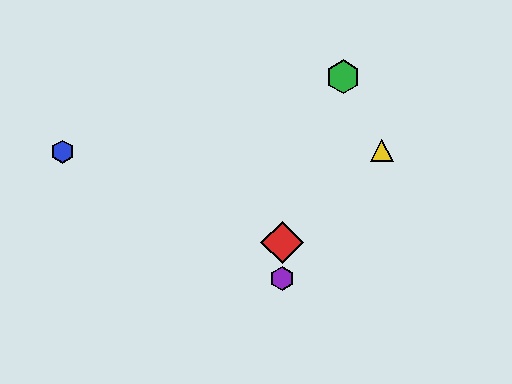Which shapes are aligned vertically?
The red diamond, the purple hexagon are aligned vertically.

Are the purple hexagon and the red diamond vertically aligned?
Yes, both are at x≈282.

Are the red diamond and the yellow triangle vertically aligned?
No, the red diamond is at x≈282 and the yellow triangle is at x≈382.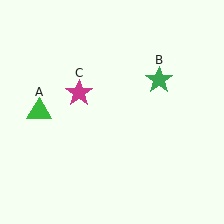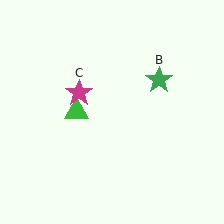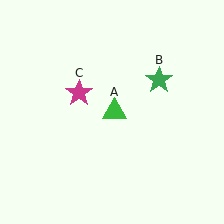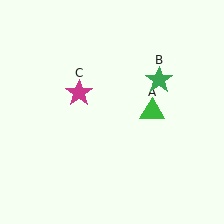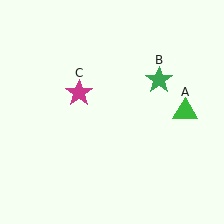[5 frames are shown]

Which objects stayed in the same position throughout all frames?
Green star (object B) and magenta star (object C) remained stationary.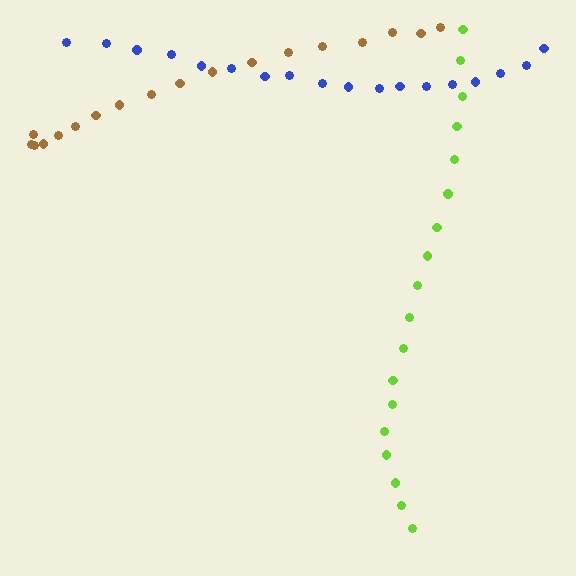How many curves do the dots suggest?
There are 3 distinct paths.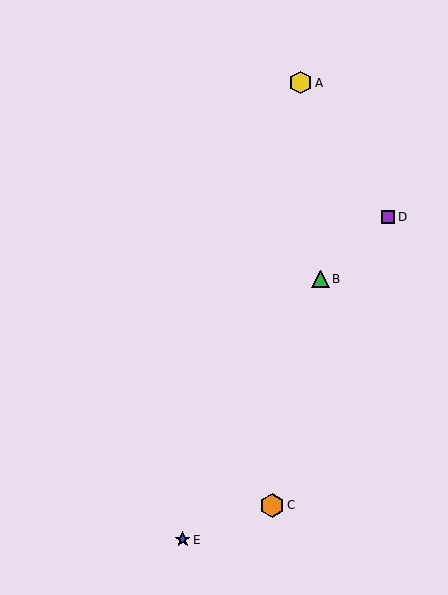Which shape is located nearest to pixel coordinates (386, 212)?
The purple square (labeled D) at (388, 217) is nearest to that location.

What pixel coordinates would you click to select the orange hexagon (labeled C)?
Click at (272, 505) to select the orange hexagon C.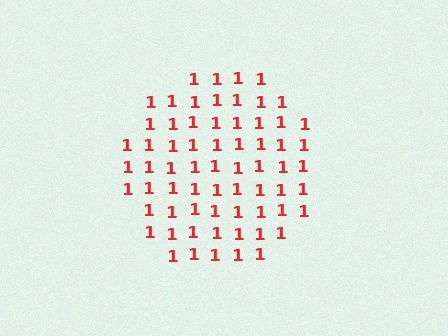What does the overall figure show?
The overall figure shows a circle.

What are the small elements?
The small elements are digit 1's.